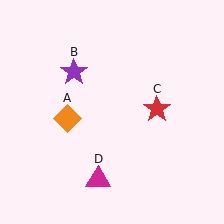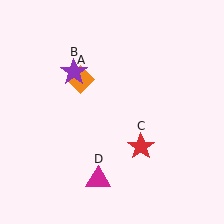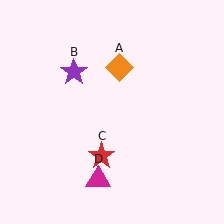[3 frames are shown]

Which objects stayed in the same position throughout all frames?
Purple star (object B) and magenta triangle (object D) remained stationary.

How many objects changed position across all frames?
2 objects changed position: orange diamond (object A), red star (object C).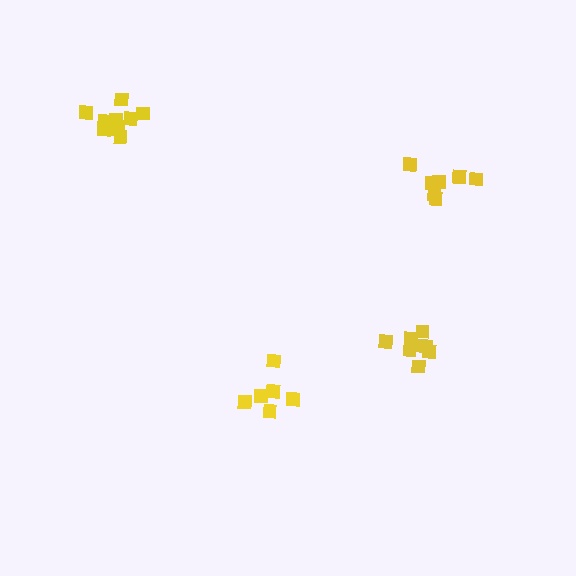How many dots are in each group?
Group 1: 11 dots, Group 2: 8 dots, Group 3: 7 dots, Group 4: 6 dots (32 total).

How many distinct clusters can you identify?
There are 4 distinct clusters.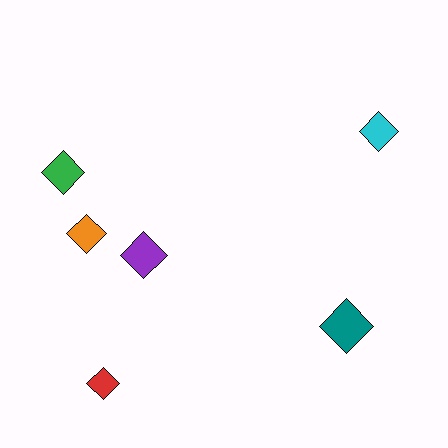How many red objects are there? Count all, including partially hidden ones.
There is 1 red object.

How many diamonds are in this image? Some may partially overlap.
There are 6 diamonds.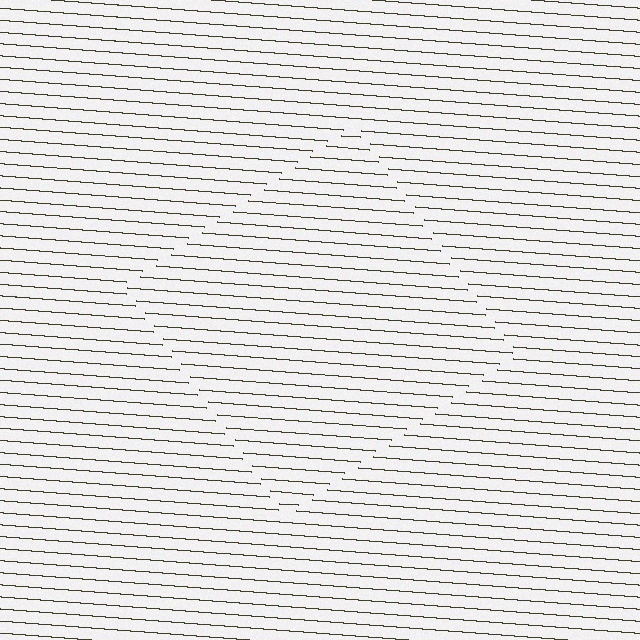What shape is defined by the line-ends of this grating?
An illusory square. The interior of the shape contains the same grating, shifted by half a period — the contour is defined by the phase discontinuity where line-ends from the inner and outer gratings abut.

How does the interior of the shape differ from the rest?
The interior of the shape contains the same grating, shifted by half a period — the contour is defined by the phase discontinuity where line-ends from the inner and outer gratings abut.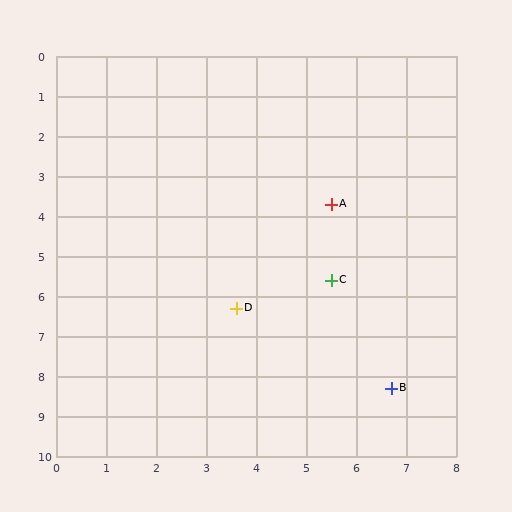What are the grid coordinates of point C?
Point C is at approximately (5.5, 5.6).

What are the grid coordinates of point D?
Point D is at approximately (3.6, 6.3).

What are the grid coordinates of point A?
Point A is at approximately (5.5, 3.7).